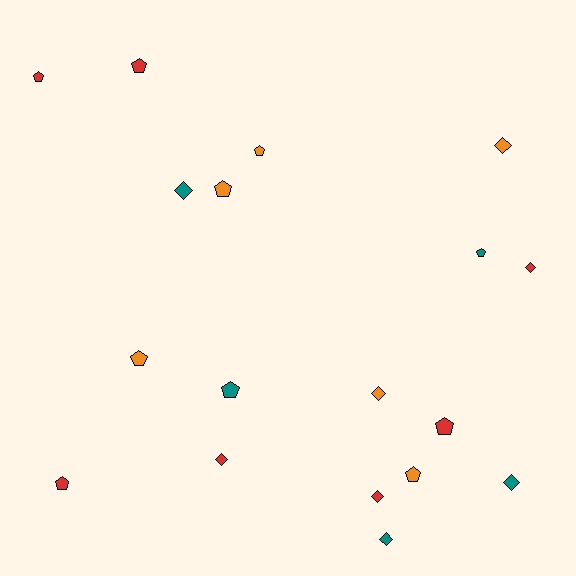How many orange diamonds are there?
There are 2 orange diamonds.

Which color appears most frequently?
Red, with 7 objects.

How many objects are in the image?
There are 18 objects.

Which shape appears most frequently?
Pentagon, with 10 objects.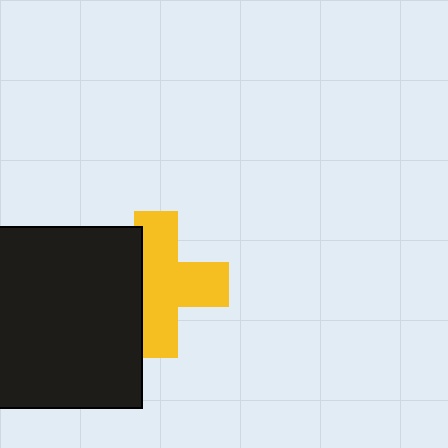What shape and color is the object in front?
The object in front is a black square.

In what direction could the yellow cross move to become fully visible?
The yellow cross could move right. That would shift it out from behind the black square entirely.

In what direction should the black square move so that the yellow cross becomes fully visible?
The black square should move left. That is the shortest direction to clear the overlap and leave the yellow cross fully visible.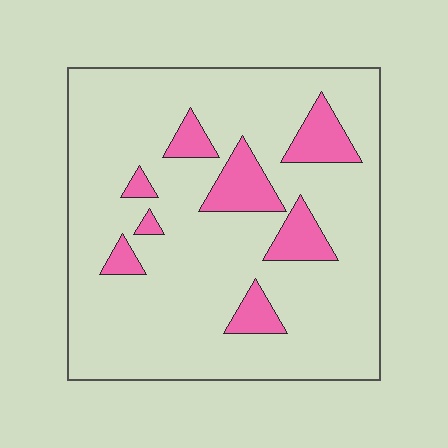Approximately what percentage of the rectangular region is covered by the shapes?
Approximately 15%.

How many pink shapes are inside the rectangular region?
8.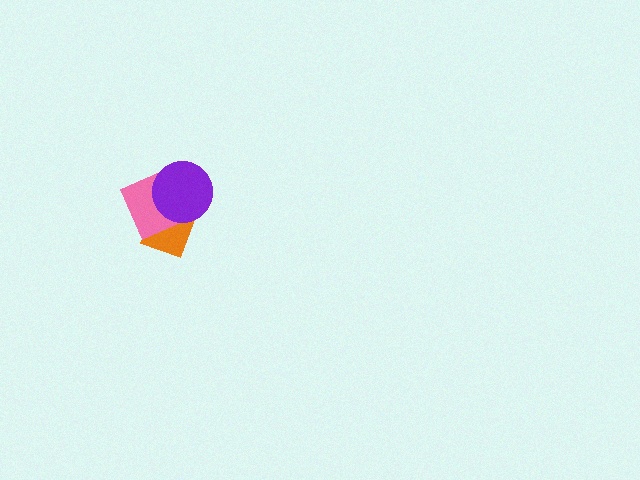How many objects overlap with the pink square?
2 objects overlap with the pink square.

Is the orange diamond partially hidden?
Yes, it is partially covered by another shape.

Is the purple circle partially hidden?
No, no other shape covers it.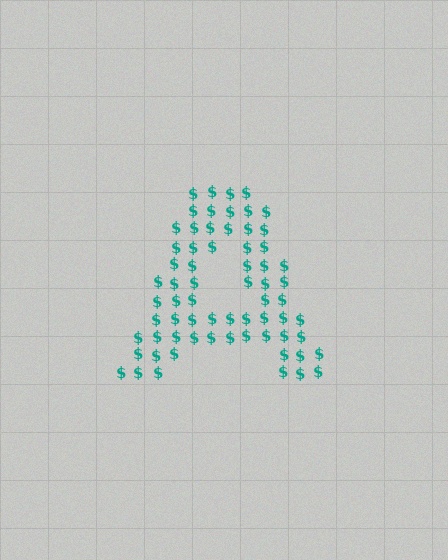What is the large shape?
The large shape is the letter A.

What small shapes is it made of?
It is made of small dollar signs.